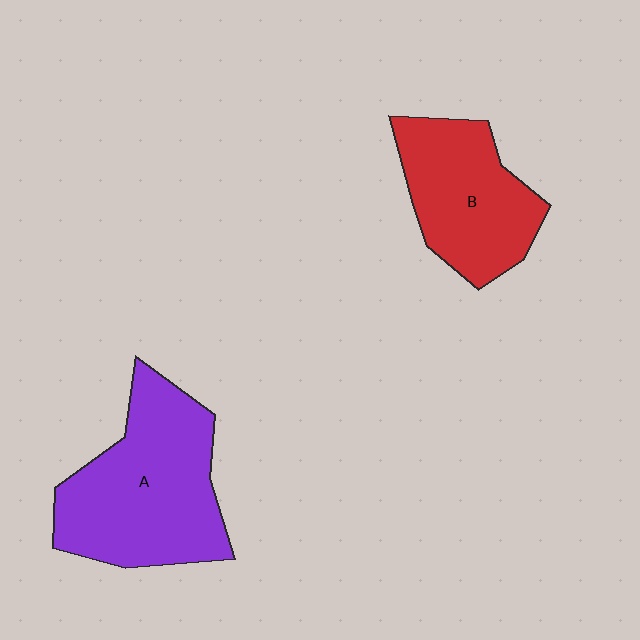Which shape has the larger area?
Shape A (purple).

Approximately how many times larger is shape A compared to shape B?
Approximately 1.4 times.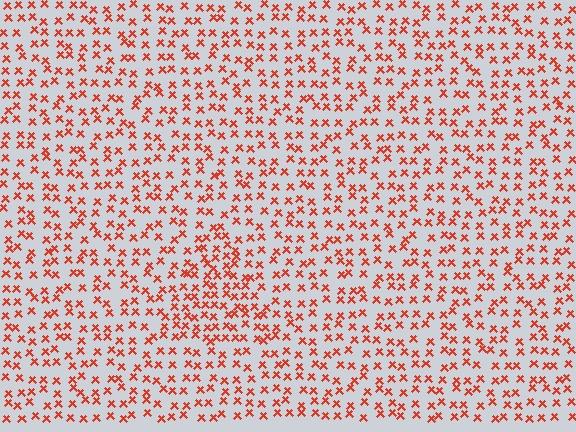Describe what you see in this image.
The image contains small red elements arranged at two different densities. A triangle-shaped region is visible where the elements are more densely packed than the surrounding area.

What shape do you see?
I see a triangle.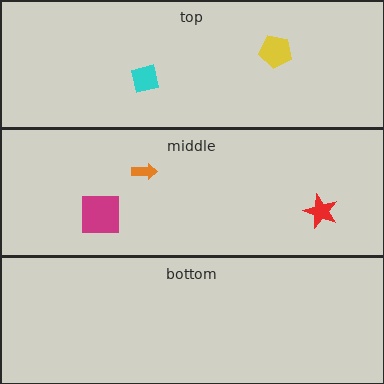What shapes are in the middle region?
The orange arrow, the magenta square, the red star.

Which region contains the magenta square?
The middle region.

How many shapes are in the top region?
2.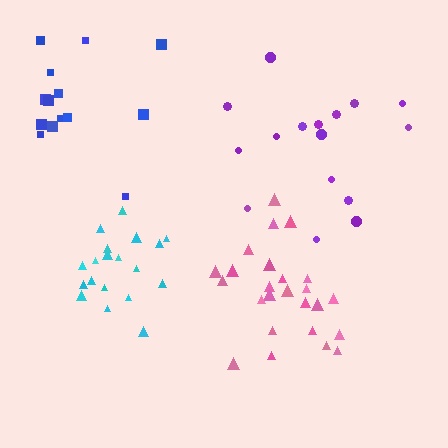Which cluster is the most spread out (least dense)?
Purple.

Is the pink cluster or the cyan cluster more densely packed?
Cyan.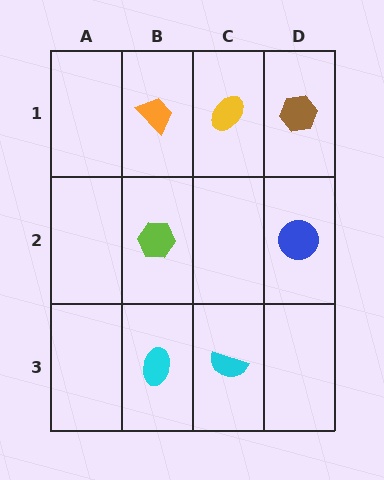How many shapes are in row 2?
2 shapes.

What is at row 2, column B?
A lime hexagon.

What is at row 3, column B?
A cyan ellipse.